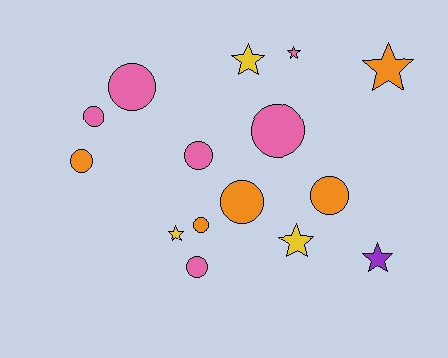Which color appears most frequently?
Pink, with 6 objects.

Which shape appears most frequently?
Circle, with 9 objects.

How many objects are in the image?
There are 15 objects.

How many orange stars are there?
There is 1 orange star.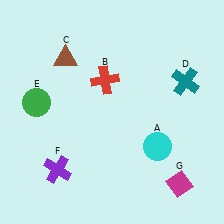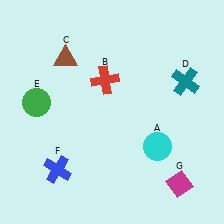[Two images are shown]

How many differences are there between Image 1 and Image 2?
There is 1 difference between the two images.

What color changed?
The cross (F) changed from purple in Image 1 to blue in Image 2.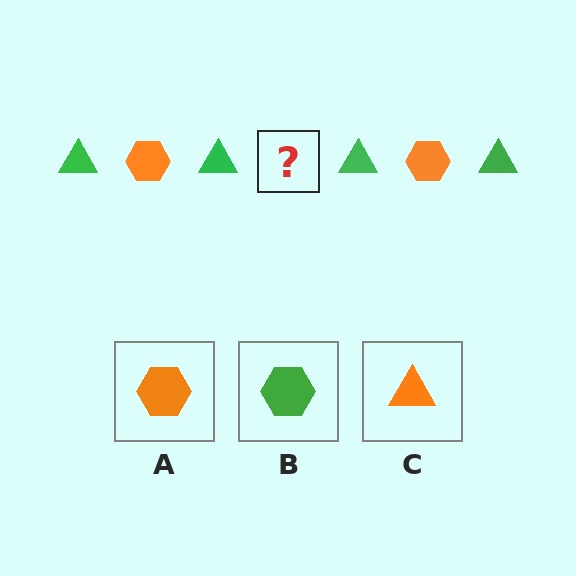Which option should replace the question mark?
Option A.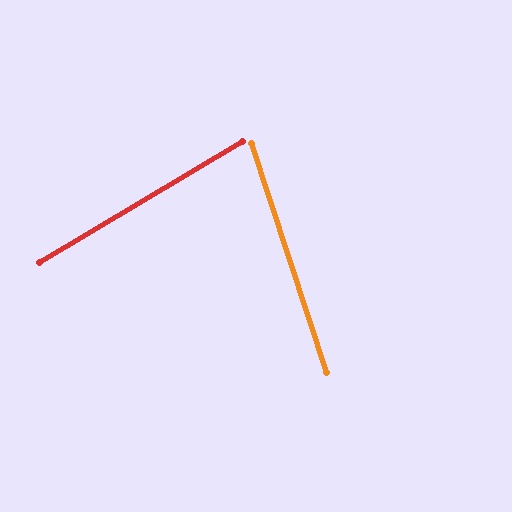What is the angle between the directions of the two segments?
Approximately 77 degrees.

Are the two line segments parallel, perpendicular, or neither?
Neither parallel nor perpendicular — they differ by about 77°.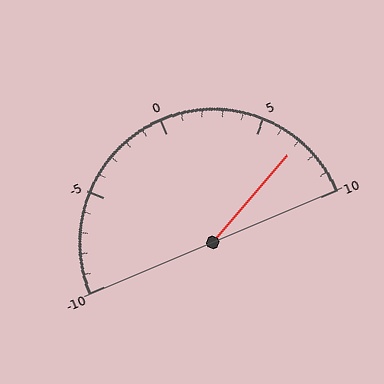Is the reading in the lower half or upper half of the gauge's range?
The reading is in the upper half of the range (-10 to 10).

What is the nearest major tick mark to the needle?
The nearest major tick mark is 5.